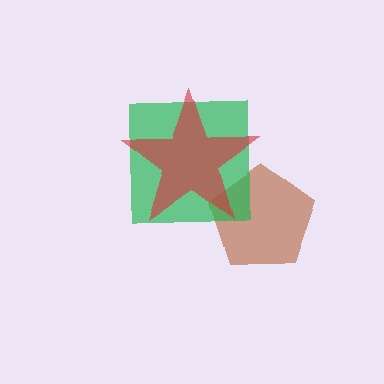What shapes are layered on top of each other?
The layered shapes are: a brown pentagon, a green square, a red star.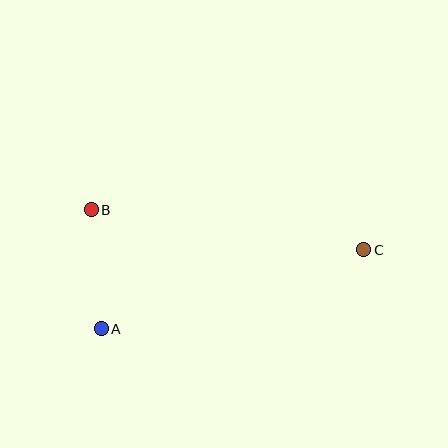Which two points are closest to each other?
Points A and B are closest to each other.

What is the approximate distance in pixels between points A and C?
The distance between A and C is approximately 274 pixels.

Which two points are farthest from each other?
Points B and C are farthest from each other.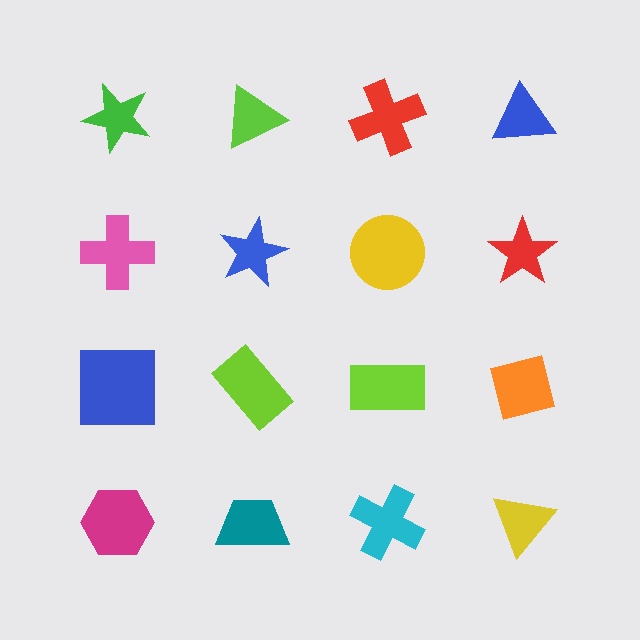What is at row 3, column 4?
An orange square.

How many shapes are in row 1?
4 shapes.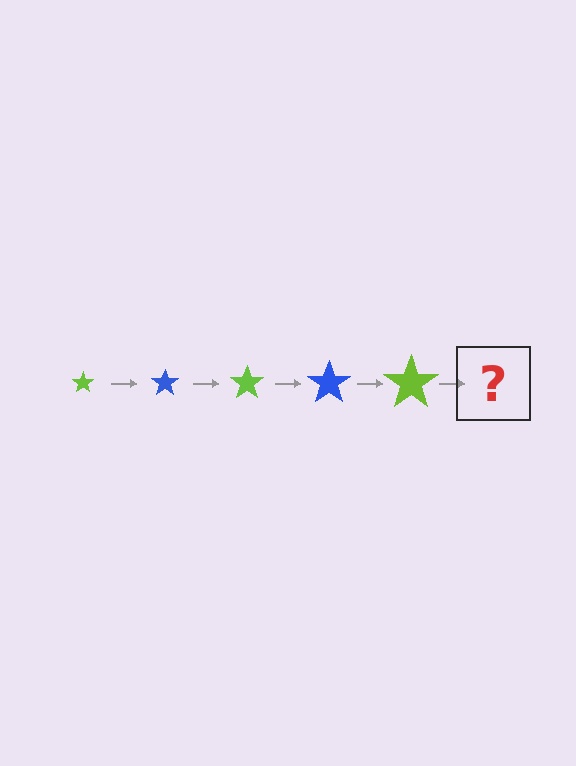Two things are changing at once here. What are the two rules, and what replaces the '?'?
The two rules are that the star grows larger each step and the color cycles through lime and blue. The '?' should be a blue star, larger than the previous one.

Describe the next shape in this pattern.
It should be a blue star, larger than the previous one.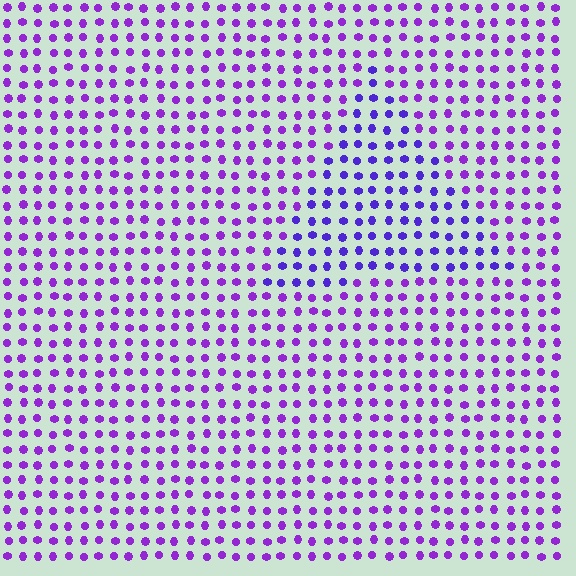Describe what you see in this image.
The image is filled with small purple elements in a uniform arrangement. A triangle-shaped region is visible where the elements are tinted to a slightly different hue, forming a subtle color boundary.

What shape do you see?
I see a triangle.